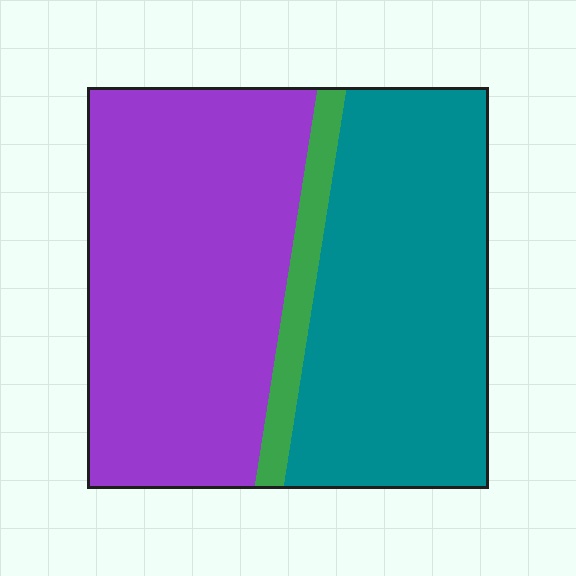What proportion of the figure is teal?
Teal covers 43% of the figure.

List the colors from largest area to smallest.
From largest to smallest: purple, teal, green.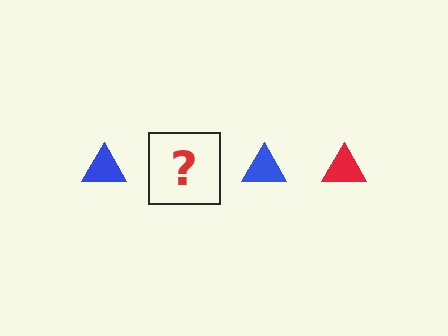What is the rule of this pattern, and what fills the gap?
The rule is that the pattern cycles through blue, red triangles. The gap should be filled with a red triangle.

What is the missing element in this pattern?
The missing element is a red triangle.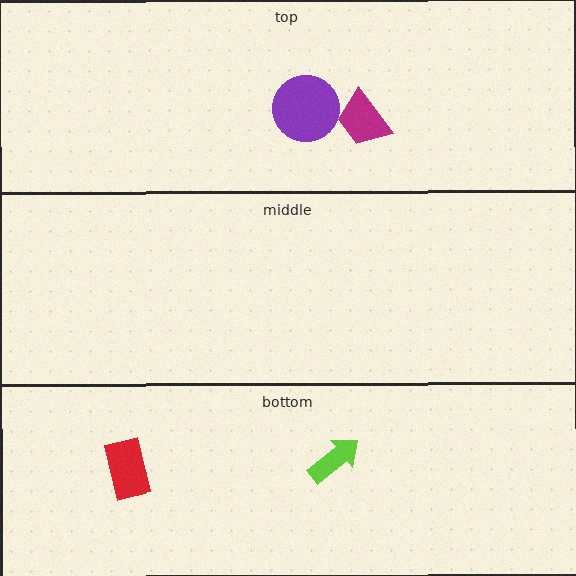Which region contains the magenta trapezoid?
The top region.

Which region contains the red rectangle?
The bottom region.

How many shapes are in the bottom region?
2.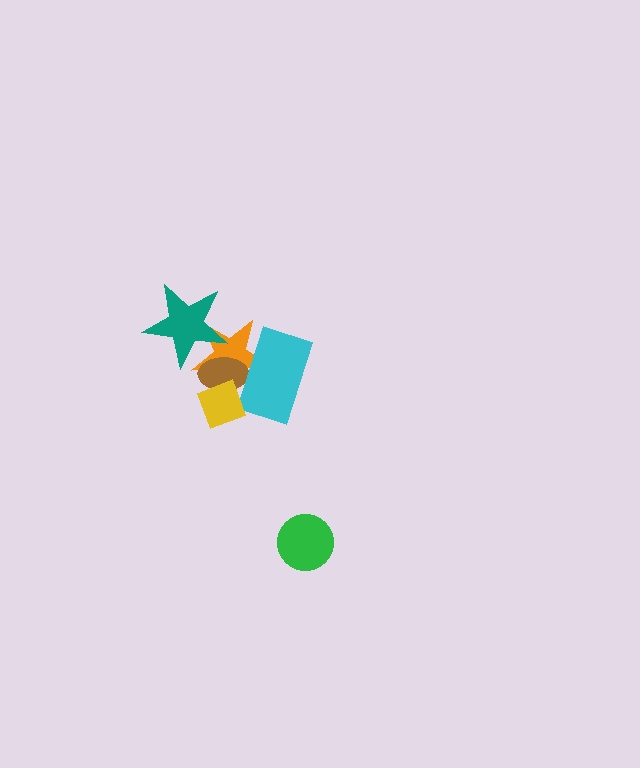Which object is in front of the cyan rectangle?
The yellow diamond is in front of the cyan rectangle.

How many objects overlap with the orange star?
4 objects overlap with the orange star.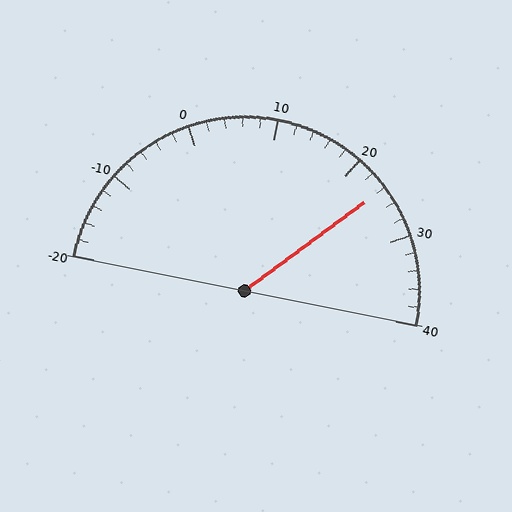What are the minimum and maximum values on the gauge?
The gauge ranges from -20 to 40.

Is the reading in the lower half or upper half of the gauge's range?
The reading is in the upper half of the range (-20 to 40).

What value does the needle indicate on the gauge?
The needle indicates approximately 24.